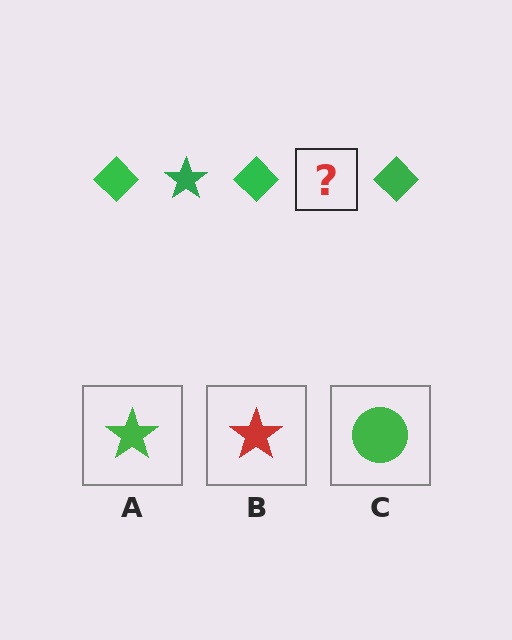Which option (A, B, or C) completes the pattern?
A.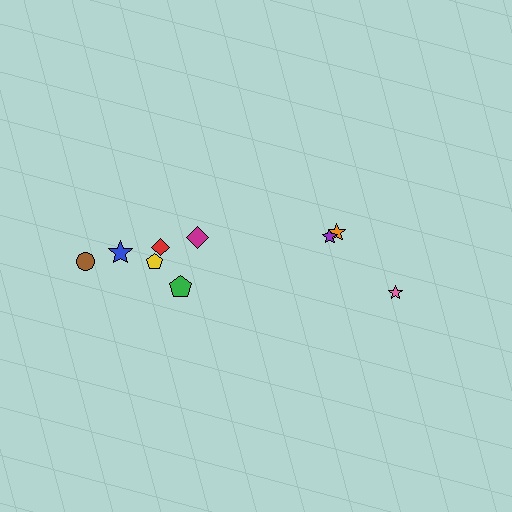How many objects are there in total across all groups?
There are 9 objects.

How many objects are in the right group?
There are 3 objects.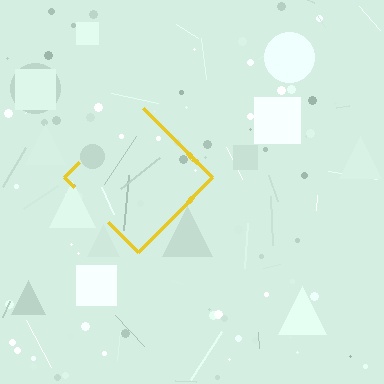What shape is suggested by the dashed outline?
The dashed outline suggests a diamond.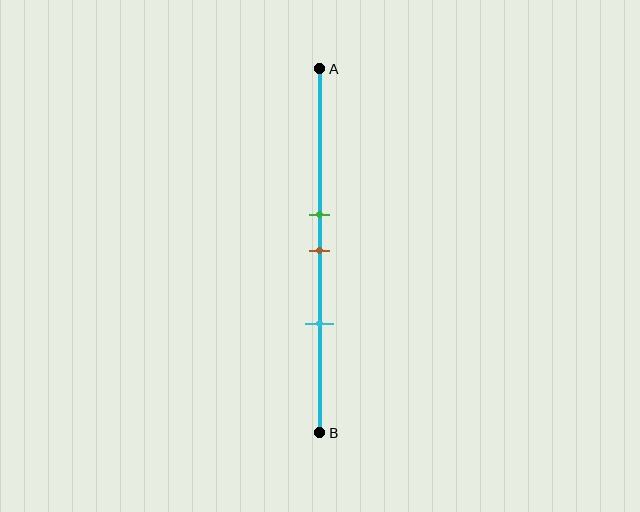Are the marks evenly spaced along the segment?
Yes, the marks are approximately evenly spaced.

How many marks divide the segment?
There are 3 marks dividing the segment.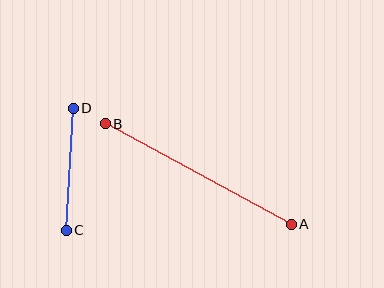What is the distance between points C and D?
The distance is approximately 122 pixels.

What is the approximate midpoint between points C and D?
The midpoint is at approximately (70, 169) pixels.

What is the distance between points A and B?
The distance is approximately 211 pixels.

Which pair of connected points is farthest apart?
Points A and B are farthest apart.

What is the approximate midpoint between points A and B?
The midpoint is at approximately (198, 174) pixels.